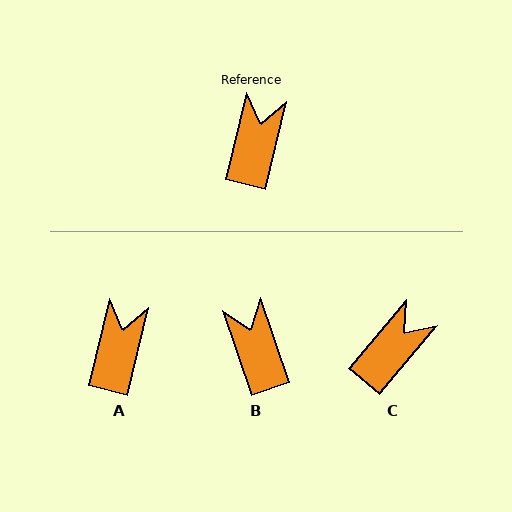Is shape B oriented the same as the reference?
No, it is off by about 33 degrees.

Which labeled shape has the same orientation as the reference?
A.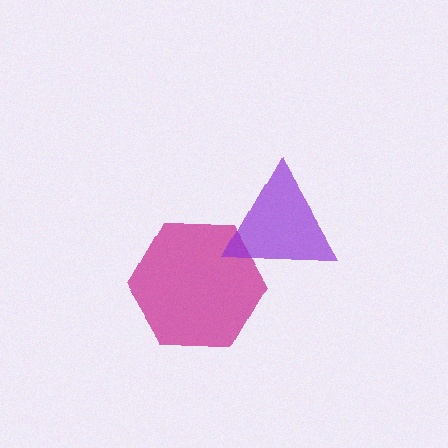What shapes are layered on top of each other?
The layered shapes are: a magenta hexagon, a purple triangle.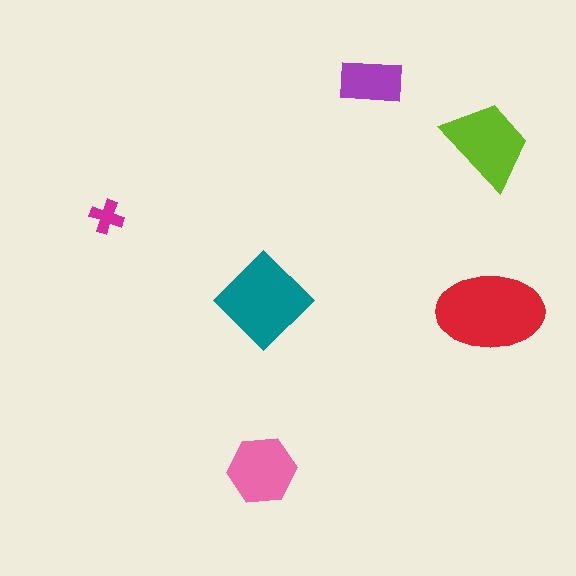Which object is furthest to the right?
The red ellipse is rightmost.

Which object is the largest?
The red ellipse.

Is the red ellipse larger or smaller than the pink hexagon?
Larger.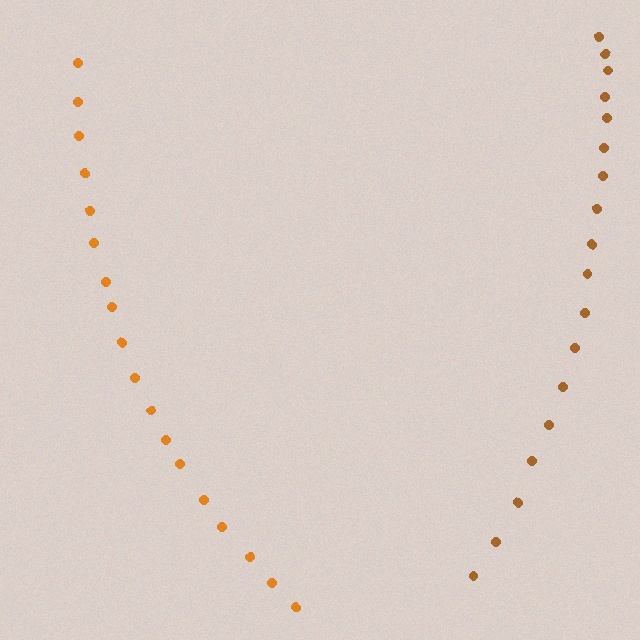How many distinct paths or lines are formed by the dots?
There are 2 distinct paths.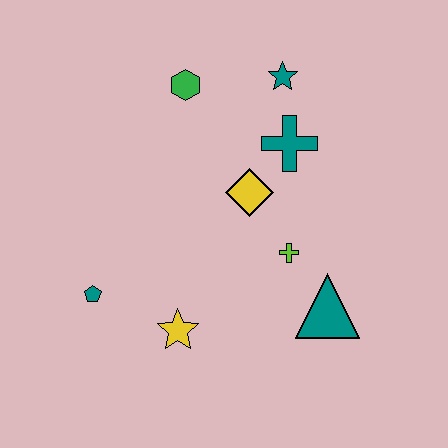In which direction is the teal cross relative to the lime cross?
The teal cross is above the lime cross.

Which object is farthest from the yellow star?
The teal star is farthest from the yellow star.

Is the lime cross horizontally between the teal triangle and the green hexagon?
Yes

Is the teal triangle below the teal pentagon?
Yes